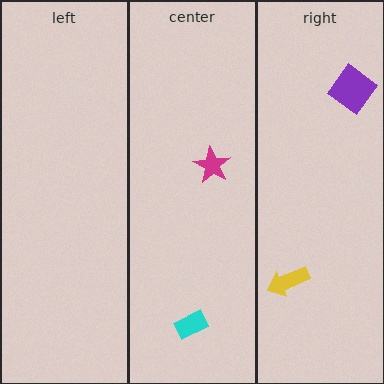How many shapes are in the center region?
2.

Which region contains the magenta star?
The center region.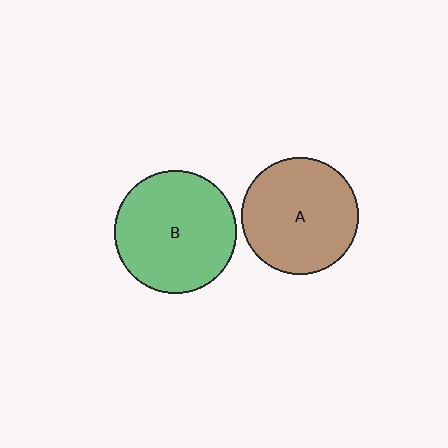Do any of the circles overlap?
No, none of the circles overlap.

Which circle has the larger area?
Circle B (green).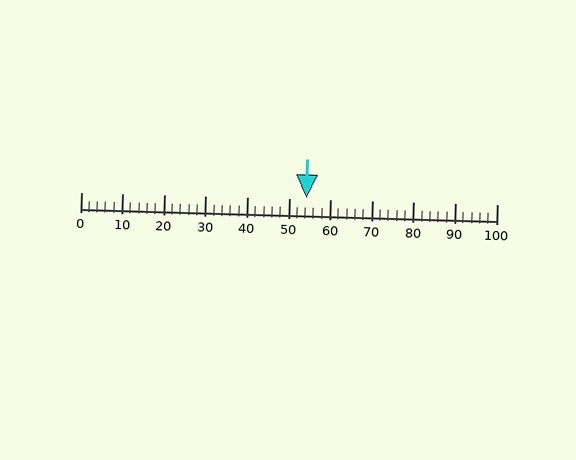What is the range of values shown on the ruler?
The ruler shows values from 0 to 100.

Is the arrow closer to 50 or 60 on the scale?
The arrow is closer to 50.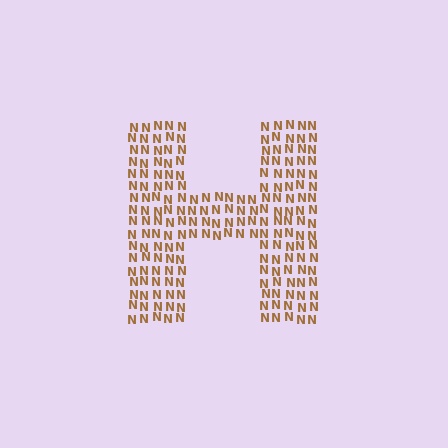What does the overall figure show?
The overall figure shows the letter H.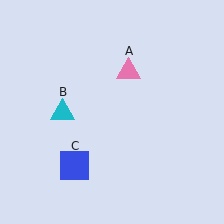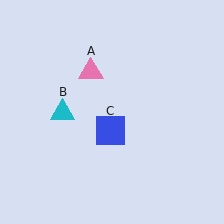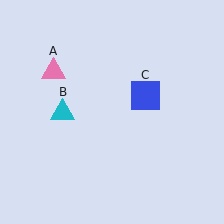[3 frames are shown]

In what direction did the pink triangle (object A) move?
The pink triangle (object A) moved left.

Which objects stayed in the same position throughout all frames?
Cyan triangle (object B) remained stationary.